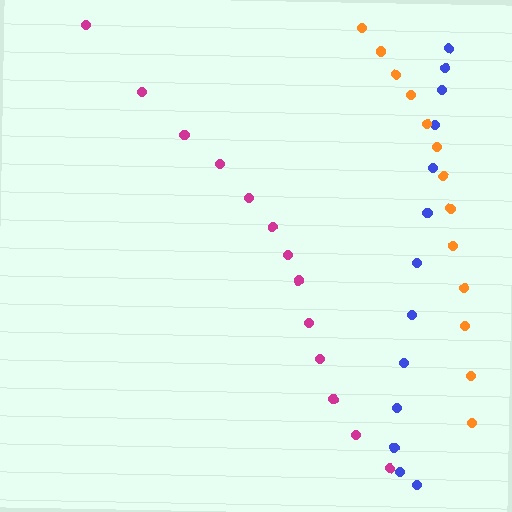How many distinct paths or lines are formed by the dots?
There are 3 distinct paths.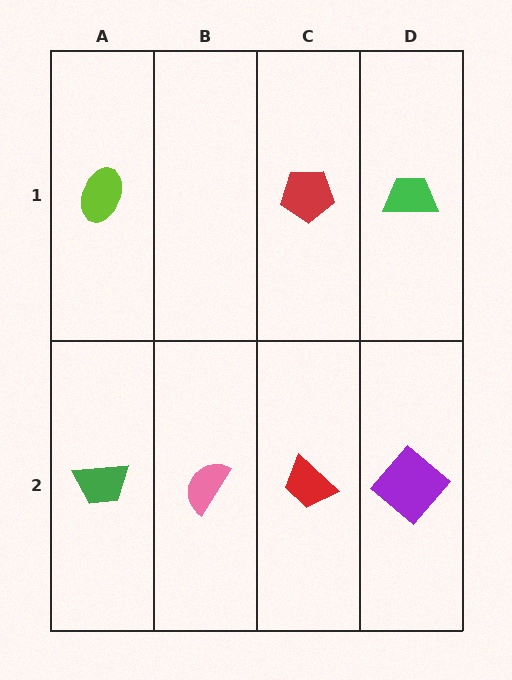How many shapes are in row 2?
4 shapes.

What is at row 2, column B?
A pink semicircle.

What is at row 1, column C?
A red pentagon.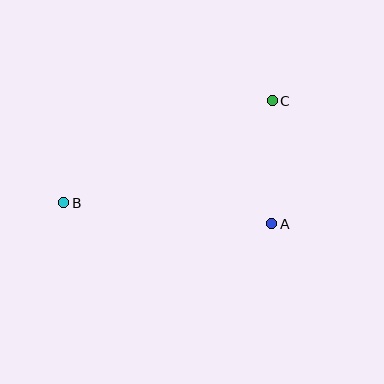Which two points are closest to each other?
Points A and C are closest to each other.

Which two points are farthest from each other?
Points B and C are farthest from each other.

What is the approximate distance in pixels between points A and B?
The distance between A and B is approximately 209 pixels.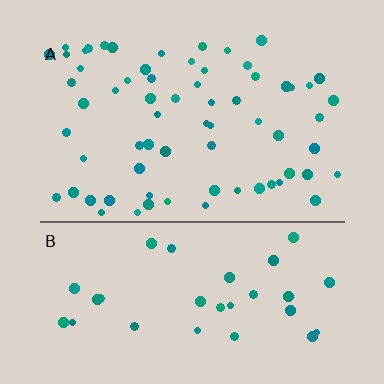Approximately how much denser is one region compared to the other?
Approximately 2.0× — region A over region B.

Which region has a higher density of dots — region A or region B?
A (the top).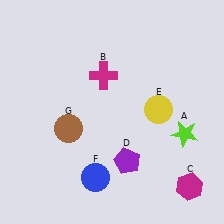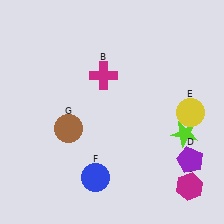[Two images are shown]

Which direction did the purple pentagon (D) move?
The purple pentagon (D) moved right.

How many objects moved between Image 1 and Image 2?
2 objects moved between the two images.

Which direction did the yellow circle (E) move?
The yellow circle (E) moved right.